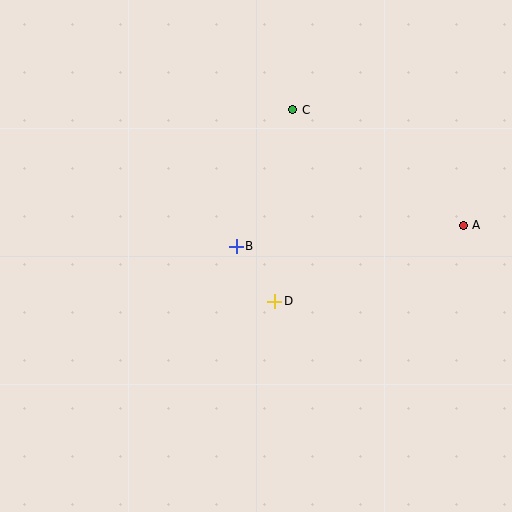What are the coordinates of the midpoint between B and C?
The midpoint between B and C is at (265, 178).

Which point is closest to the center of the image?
Point B at (236, 246) is closest to the center.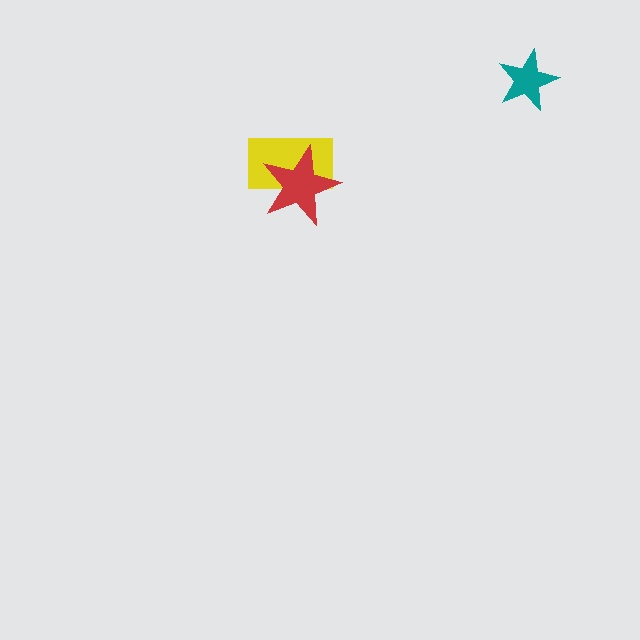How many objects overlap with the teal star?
0 objects overlap with the teal star.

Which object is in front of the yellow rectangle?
The red star is in front of the yellow rectangle.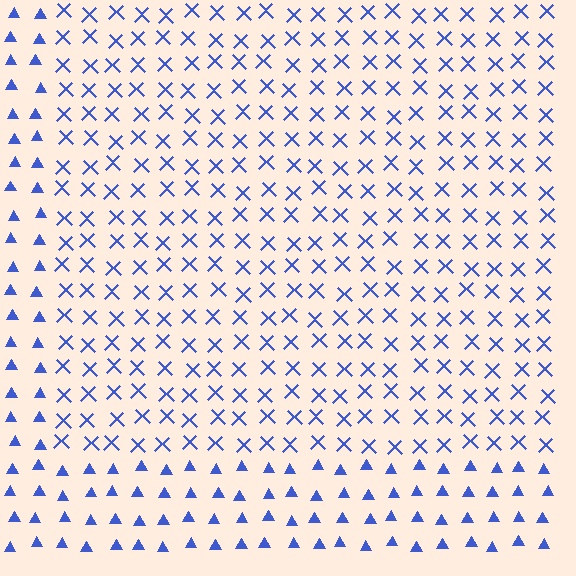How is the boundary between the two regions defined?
The boundary is defined by a change in element shape: X marks inside vs. triangles outside. All elements share the same color and spacing.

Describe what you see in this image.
The image is filled with small blue elements arranged in a uniform grid. A rectangle-shaped region contains X marks, while the surrounding area contains triangles. The boundary is defined purely by the change in element shape.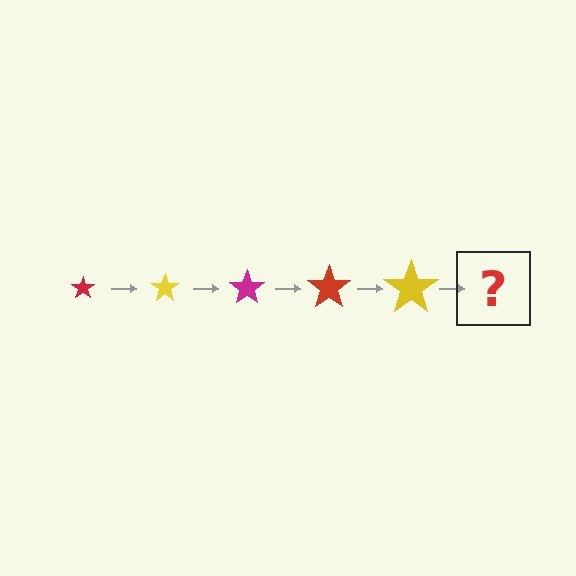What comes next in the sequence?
The next element should be a magenta star, larger than the previous one.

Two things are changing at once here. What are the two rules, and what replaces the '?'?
The two rules are that the star grows larger each step and the color cycles through red, yellow, and magenta. The '?' should be a magenta star, larger than the previous one.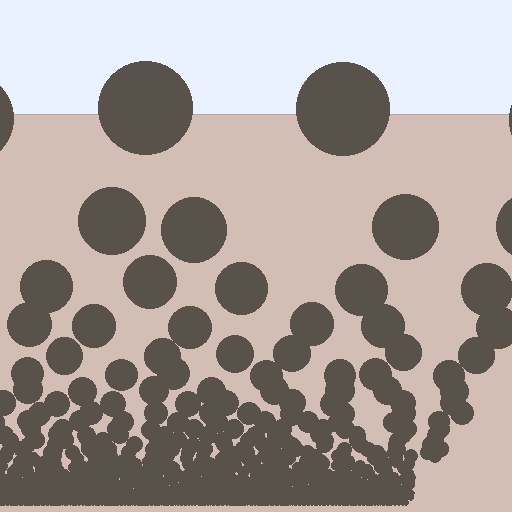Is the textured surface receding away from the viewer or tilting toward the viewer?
The surface appears to tilt toward the viewer. Texture elements get larger and sparser toward the top.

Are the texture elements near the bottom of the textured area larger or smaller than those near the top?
Smaller. The gradient is inverted — elements near the bottom are smaller and denser.